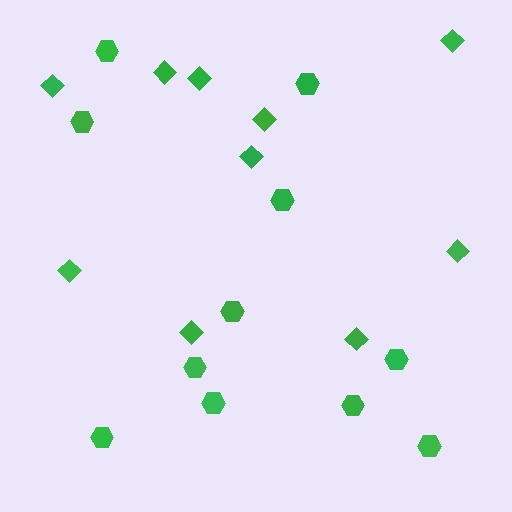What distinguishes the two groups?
There are 2 groups: one group of diamonds (10) and one group of hexagons (11).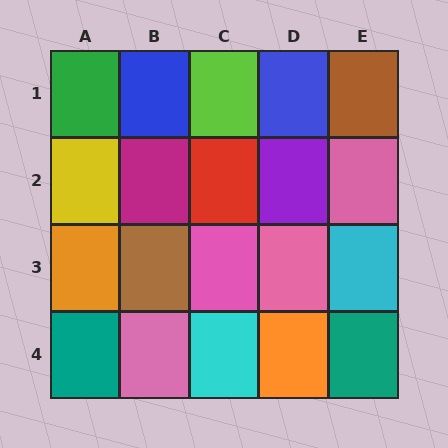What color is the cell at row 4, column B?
Pink.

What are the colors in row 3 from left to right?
Orange, brown, pink, pink, cyan.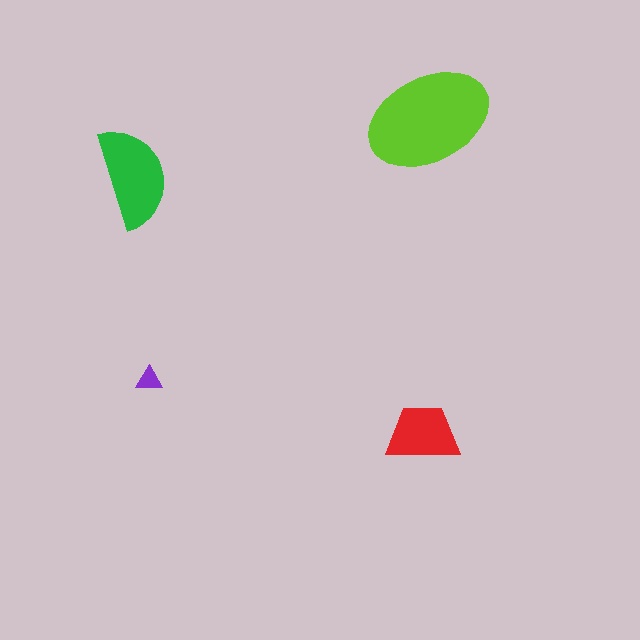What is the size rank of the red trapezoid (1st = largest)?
3rd.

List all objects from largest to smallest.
The lime ellipse, the green semicircle, the red trapezoid, the purple triangle.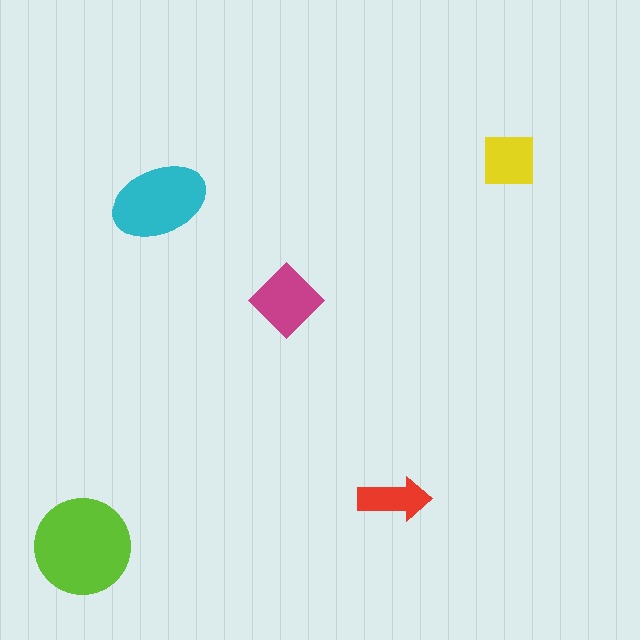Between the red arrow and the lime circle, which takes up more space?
The lime circle.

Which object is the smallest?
The red arrow.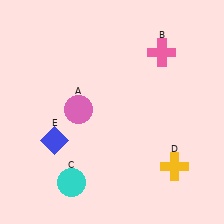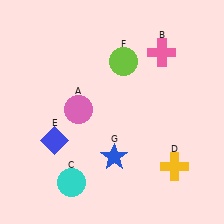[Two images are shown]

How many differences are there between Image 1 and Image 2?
There are 2 differences between the two images.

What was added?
A lime circle (F), a blue star (G) were added in Image 2.